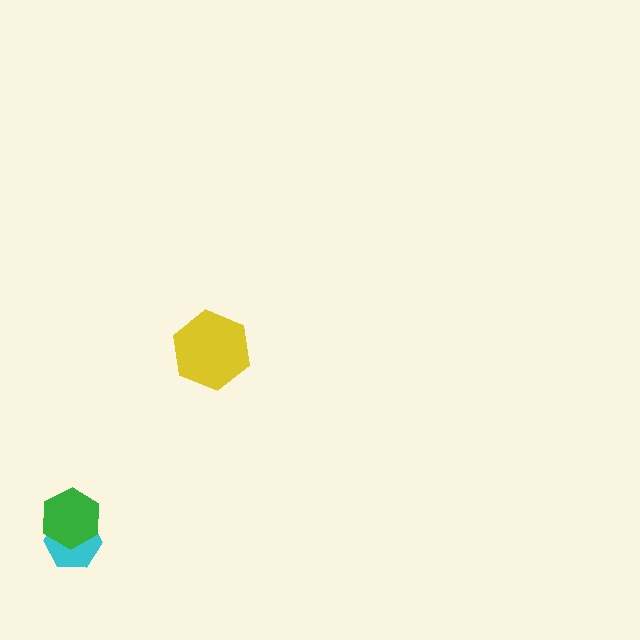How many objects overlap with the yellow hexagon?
0 objects overlap with the yellow hexagon.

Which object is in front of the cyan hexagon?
The green hexagon is in front of the cyan hexagon.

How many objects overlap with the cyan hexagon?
1 object overlaps with the cyan hexagon.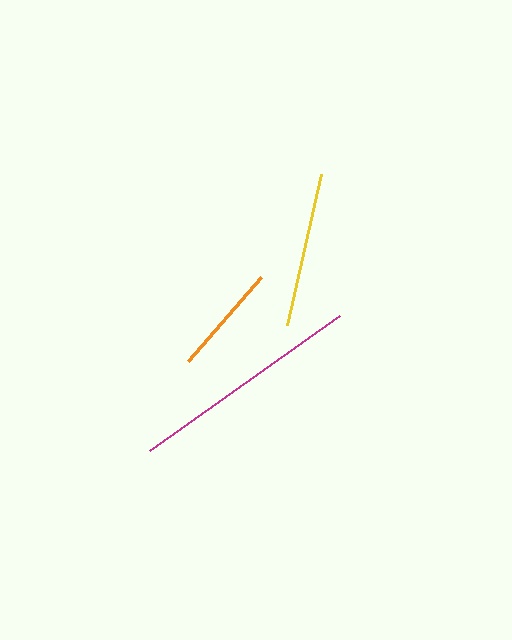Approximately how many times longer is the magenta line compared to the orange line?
The magenta line is approximately 2.1 times the length of the orange line.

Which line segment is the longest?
The magenta line is the longest at approximately 233 pixels.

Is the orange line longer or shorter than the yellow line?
The yellow line is longer than the orange line.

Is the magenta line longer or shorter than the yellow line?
The magenta line is longer than the yellow line.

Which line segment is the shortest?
The orange line is the shortest at approximately 112 pixels.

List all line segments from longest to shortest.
From longest to shortest: magenta, yellow, orange.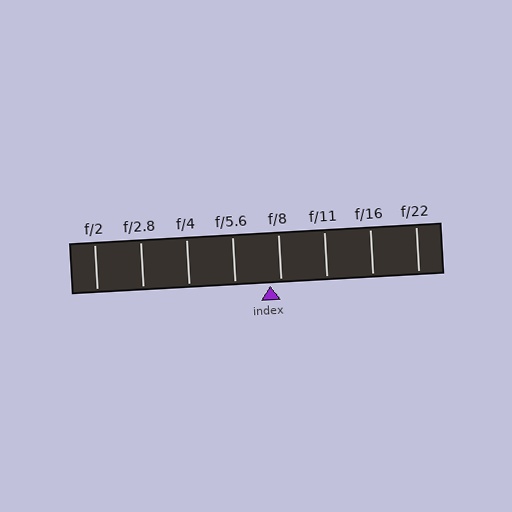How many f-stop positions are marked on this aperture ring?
There are 8 f-stop positions marked.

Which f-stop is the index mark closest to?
The index mark is closest to f/8.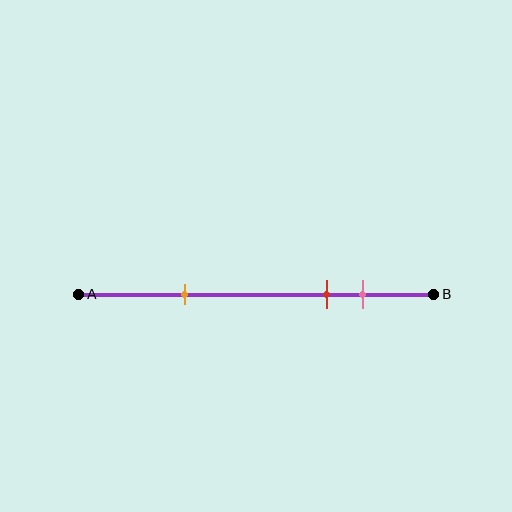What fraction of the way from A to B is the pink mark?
The pink mark is approximately 80% (0.8) of the way from A to B.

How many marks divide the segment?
There are 3 marks dividing the segment.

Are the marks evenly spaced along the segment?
No, the marks are not evenly spaced.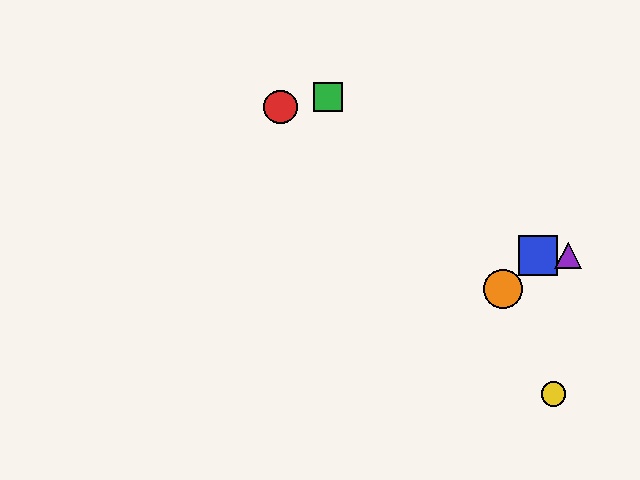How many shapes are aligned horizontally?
2 shapes (the blue square, the purple triangle) are aligned horizontally.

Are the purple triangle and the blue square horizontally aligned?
Yes, both are at y≈256.